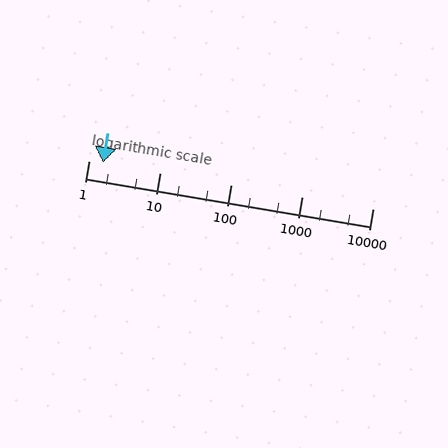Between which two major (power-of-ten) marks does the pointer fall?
The pointer is between 1 and 10.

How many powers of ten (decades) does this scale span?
The scale spans 4 decades, from 1 to 10000.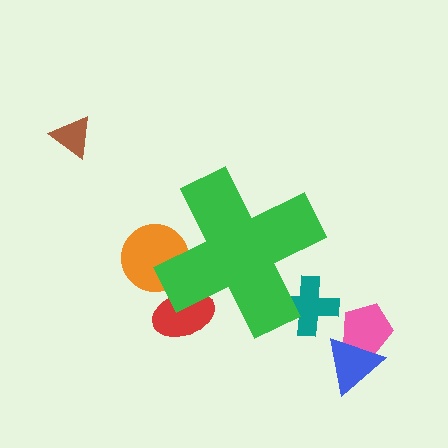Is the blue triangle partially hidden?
No, the blue triangle is fully visible.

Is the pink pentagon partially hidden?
No, the pink pentagon is fully visible.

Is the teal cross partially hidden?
Yes, the teal cross is partially hidden behind the green cross.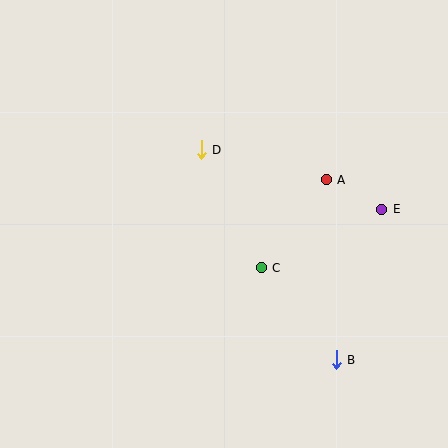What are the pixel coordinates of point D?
Point D is at (201, 150).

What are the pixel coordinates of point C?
Point C is at (261, 268).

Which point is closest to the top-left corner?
Point D is closest to the top-left corner.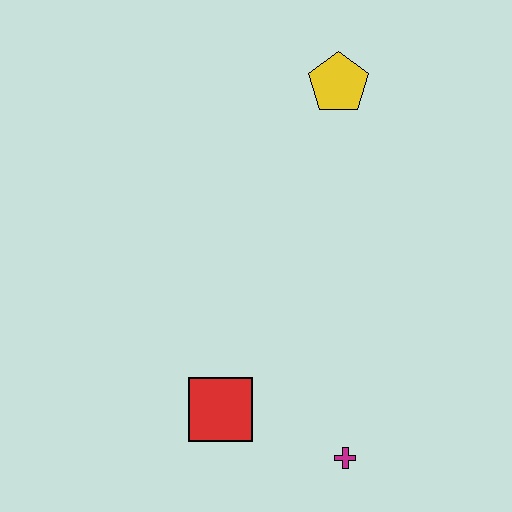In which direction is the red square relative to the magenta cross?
The red square is to the left of the magenta cross.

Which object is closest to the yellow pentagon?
The red square is closest to the yellow pentagon.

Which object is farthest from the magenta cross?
The yellow pentagon is farthest from the magenta cross.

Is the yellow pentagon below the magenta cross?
No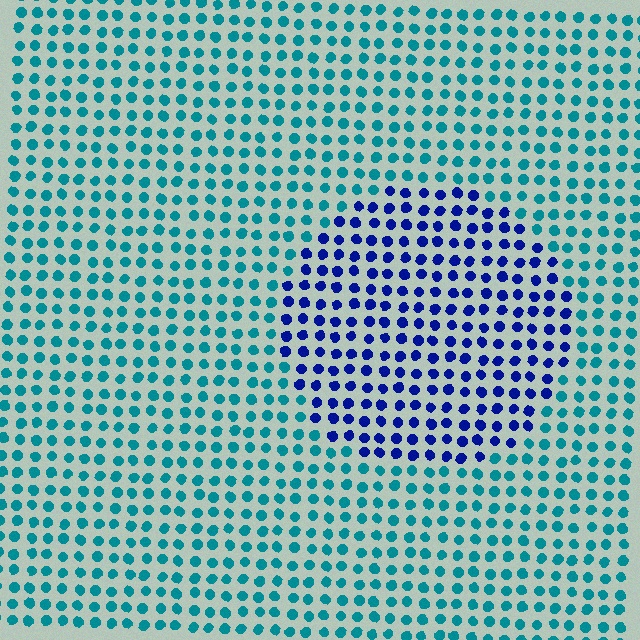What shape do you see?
I see a circle.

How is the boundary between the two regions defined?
The boundary is defined purely by a slight shift in hue (about 49 degrees). Spacing, size, and orientation are identical on both sides.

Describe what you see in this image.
The image is filled with small teal elements in a uniform arrangement. A circle-shaped region is visible where the elements are tinted to a slightly different hue, forming a subtle color boundary.